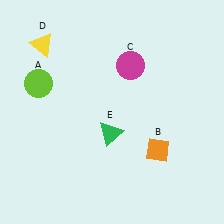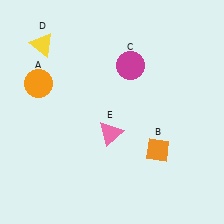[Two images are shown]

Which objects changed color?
A changed from lime to orange. E changed from green to pink.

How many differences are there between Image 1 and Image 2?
There are 2 differences between the two images.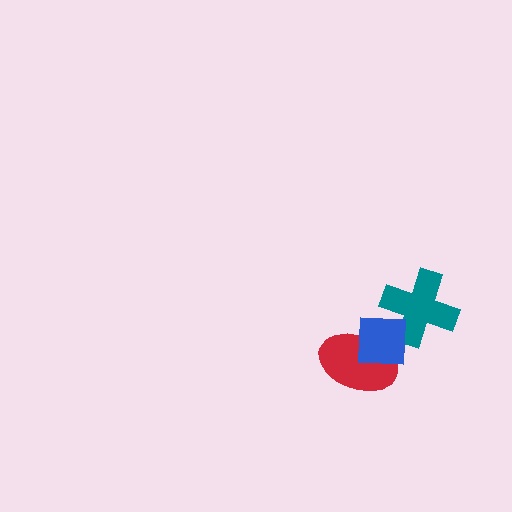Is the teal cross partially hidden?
Yes, it is partially covered by another shape.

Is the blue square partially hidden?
No, no other shape covers it.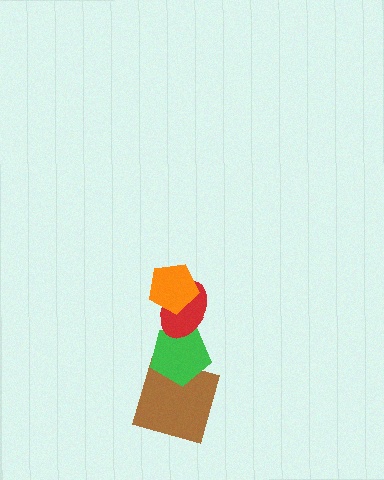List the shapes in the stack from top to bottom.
From top to bottom: the orange pentagon, the red ellipse, the green pentagon, the brown square.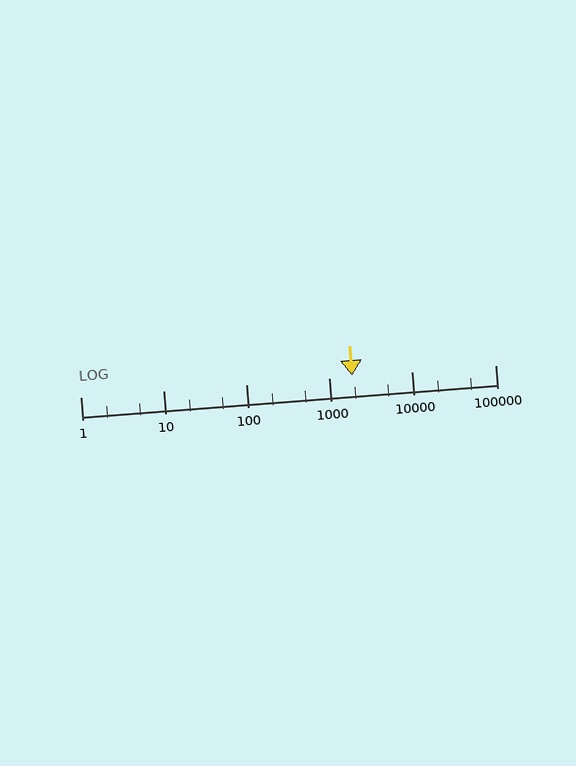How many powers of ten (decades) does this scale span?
The scale spans 5 decades, from 1 to 100000.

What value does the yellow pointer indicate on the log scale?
The pointer indicates approximately 1900.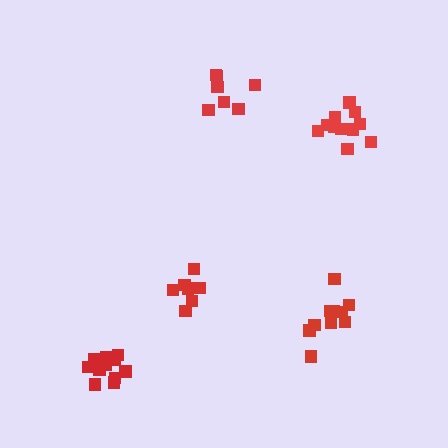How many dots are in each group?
Group 1: 10 dots, Group 2: 7 dots, Group 3: 7 dots, Group 4: 13 dots, Group 5: 11 dots (48 total).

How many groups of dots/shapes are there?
There are 5 groups.